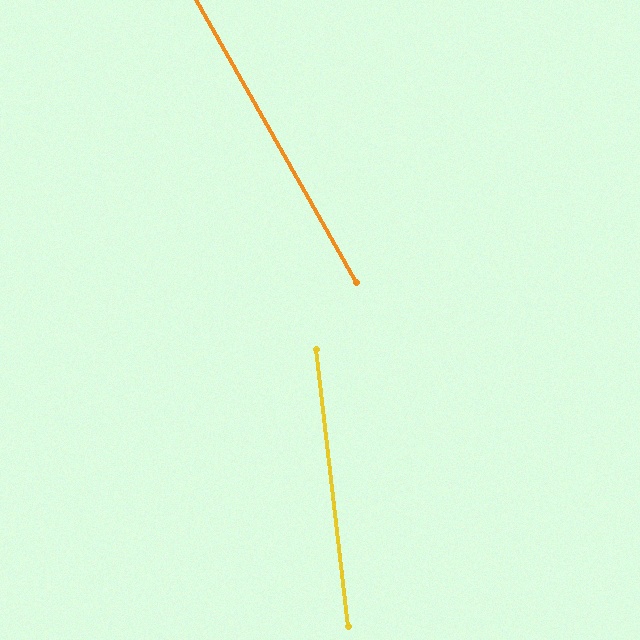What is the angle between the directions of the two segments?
Approximately 23 degrees.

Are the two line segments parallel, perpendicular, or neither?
Neither parallel nor perpendicular — they differ by about 23°.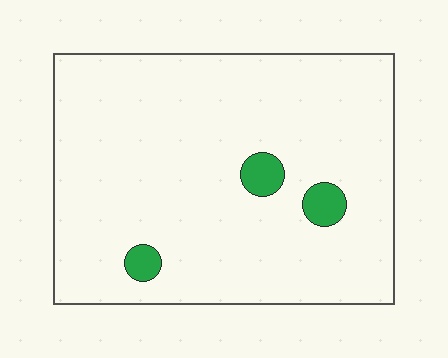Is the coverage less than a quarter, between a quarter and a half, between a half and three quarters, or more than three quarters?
Less than a quarter.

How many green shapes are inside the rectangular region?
3.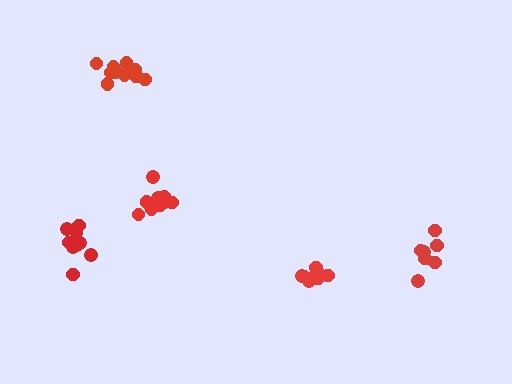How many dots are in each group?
Group 1: 12 dots, Group 2: 7 dots, Group 3: 12 dots, Group 4: 9 dots, Group 5: 9 dots (49 total).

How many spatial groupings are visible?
There are 5 spatial groupings.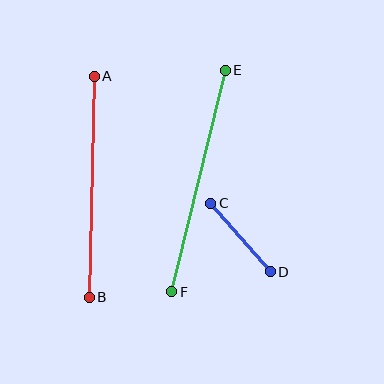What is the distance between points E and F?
The distance is approximately 228 pixels.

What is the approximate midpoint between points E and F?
The midpoint is at approximately (198, 181) pixels.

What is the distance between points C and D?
The distance is approximately 91 pixels.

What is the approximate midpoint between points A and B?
The midpoint is at approximately (92, 187) pixels.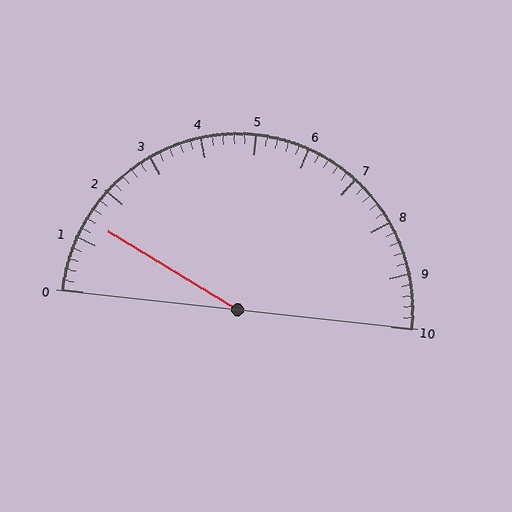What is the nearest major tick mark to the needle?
The nearest major tick mark is 1.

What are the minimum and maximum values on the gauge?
The gauge ranges from 0 to 10.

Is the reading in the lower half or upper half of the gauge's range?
The reading is in the lower half of the range (0 to 10).